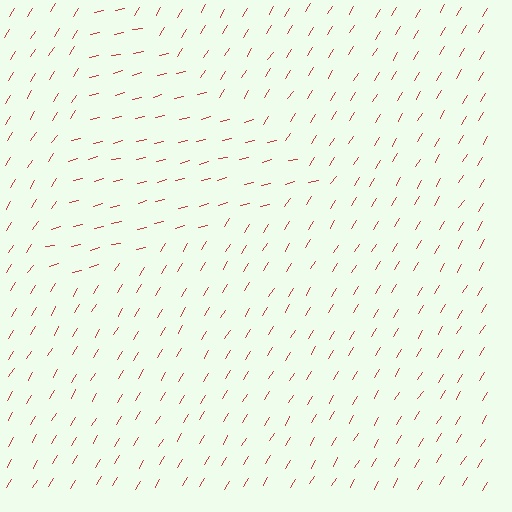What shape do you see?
I see a triangle.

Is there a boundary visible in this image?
Yes, there is a texture boundary formed by a change in line orientation.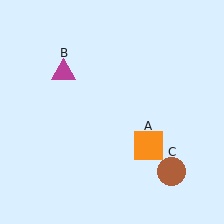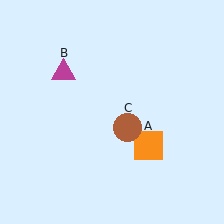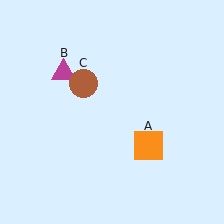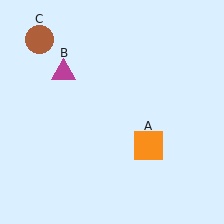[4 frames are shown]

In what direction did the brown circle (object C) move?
The brown circle (object C) moved up and to the left.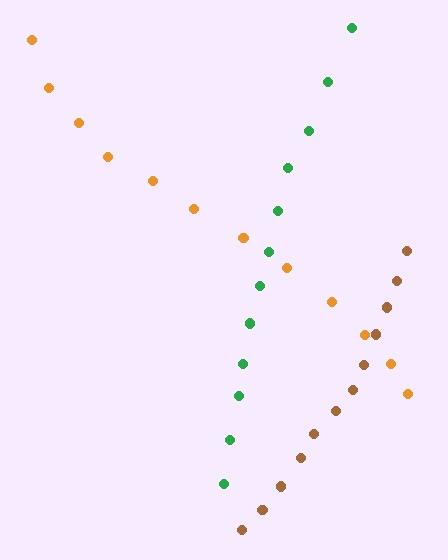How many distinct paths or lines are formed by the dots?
There are 3 distinct paths.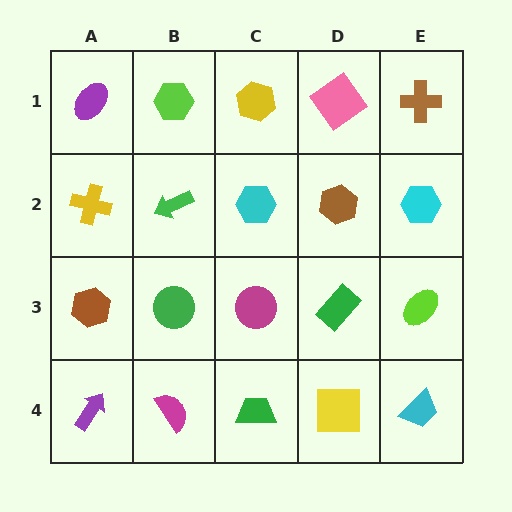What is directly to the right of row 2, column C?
A brown hexagon.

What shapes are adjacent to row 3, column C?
A cyan hexagon (row 2, column C), a green trapezoid (row 4, column C), a green circle (row 3, column B), a green rectangle (row 3, column D).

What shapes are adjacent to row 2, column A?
A purple ellipse (row 1, column A), a brown hexagon (row 3, column A), a green arrow (row 2, column B).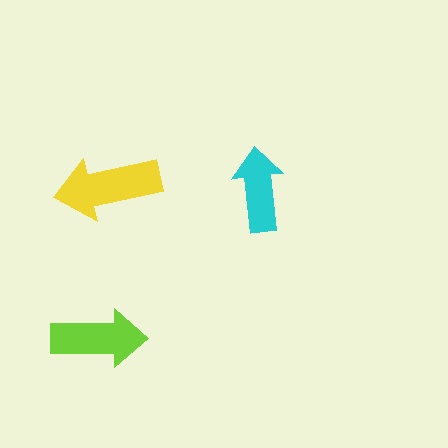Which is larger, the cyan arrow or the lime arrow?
The lime one.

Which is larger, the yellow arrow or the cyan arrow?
The yellow one.